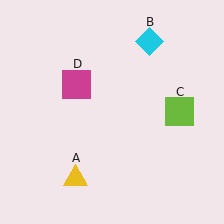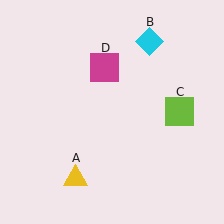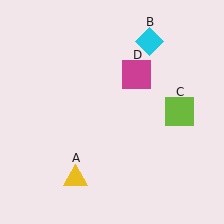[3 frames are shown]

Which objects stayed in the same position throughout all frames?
Yellow triangle (object A) and cyan diamond (object B) and lime square (object C) remained stationary.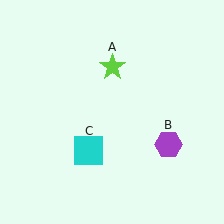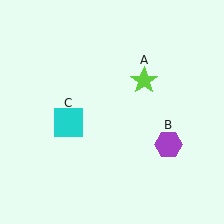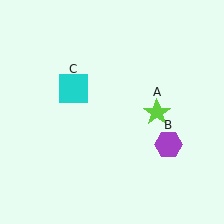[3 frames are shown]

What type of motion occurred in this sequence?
The lime star (object A), cyan square (object C) rotated clockwise around the center of the scene.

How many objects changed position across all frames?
2 objects changed position: lime star (object A), cyan square (object C).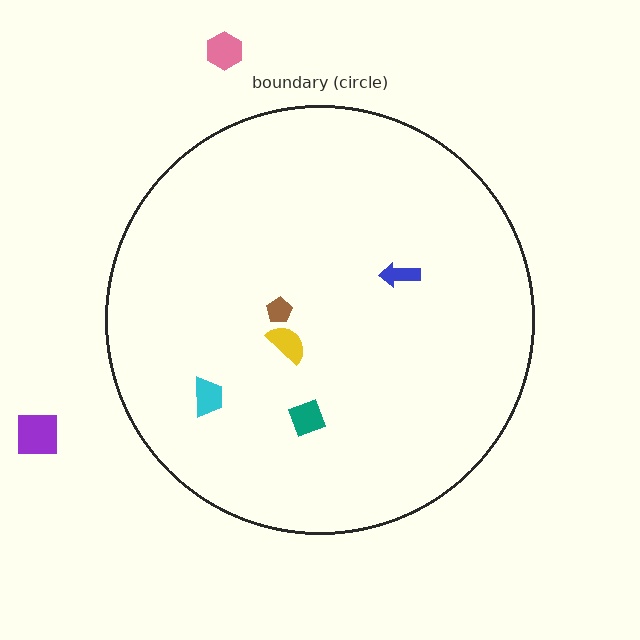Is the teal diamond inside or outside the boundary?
Inside.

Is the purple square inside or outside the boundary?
Outside.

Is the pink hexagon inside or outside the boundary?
Outside.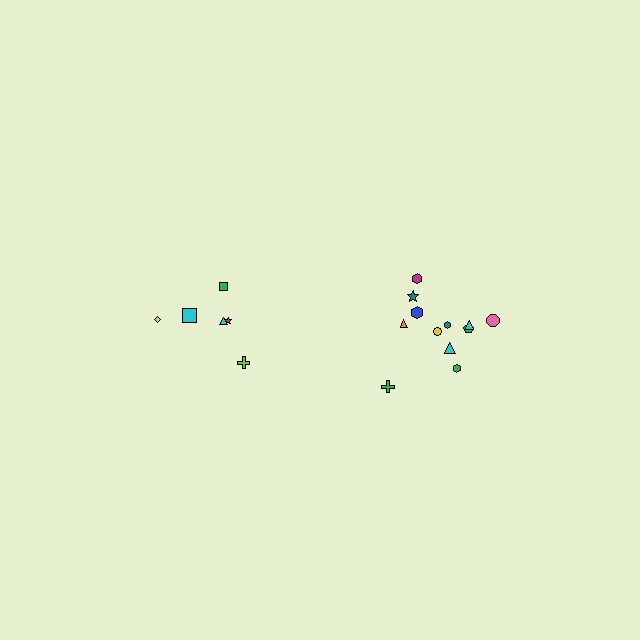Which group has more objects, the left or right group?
The right group.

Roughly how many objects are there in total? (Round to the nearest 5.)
Roughly 20 objects in total.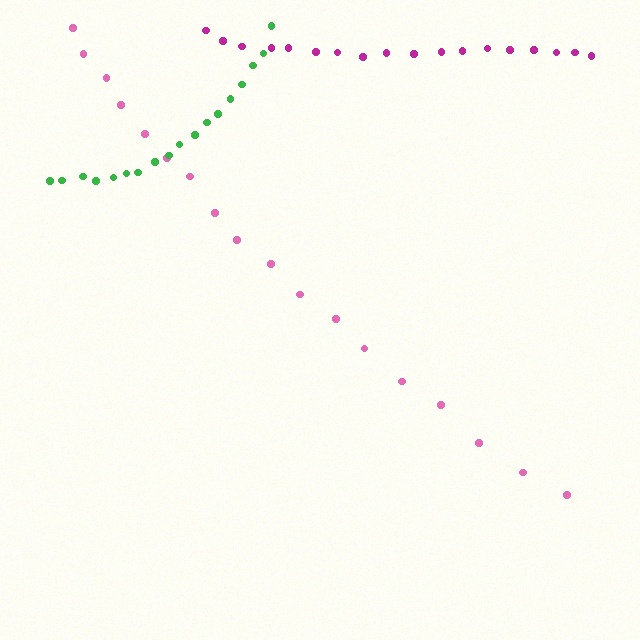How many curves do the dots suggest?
There are 3 distinct paths.